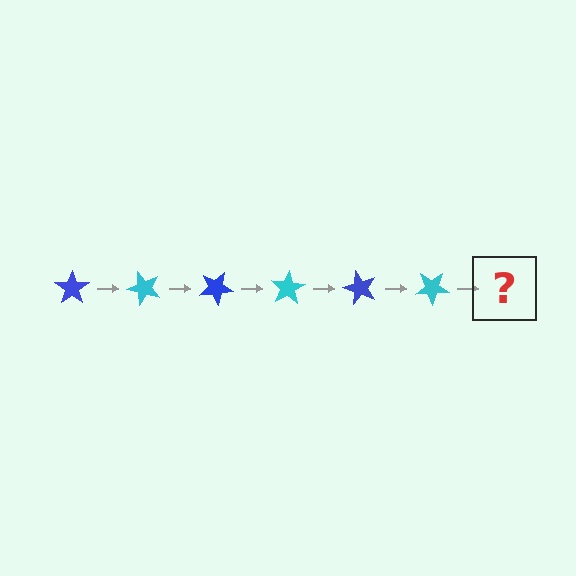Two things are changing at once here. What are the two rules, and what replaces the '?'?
The two rules are that it rotates 50 degrees each step and the color cycles through blue and cyan. The '?' should be a blue star, rotated 300 degrees from the start.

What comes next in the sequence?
The next element should be a blue star, rotated 300 degrees from the start.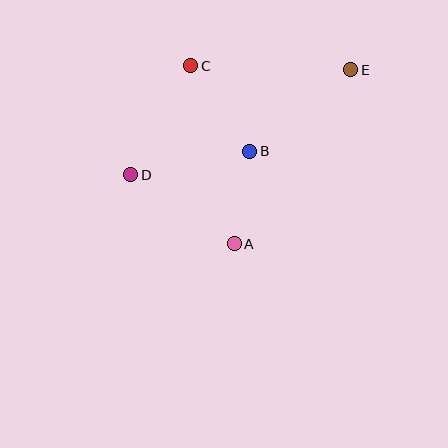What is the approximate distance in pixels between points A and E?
The distance between A and E is approximately 210 pixels.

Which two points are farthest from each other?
Points D and E are farthest from each other.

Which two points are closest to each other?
Points A and B are closest to each other.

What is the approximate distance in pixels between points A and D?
The distance between A and D is approximately 124 pixels.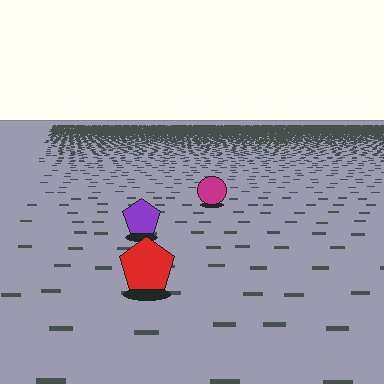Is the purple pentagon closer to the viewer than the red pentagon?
No. The red pentagon is closer — you can tell from the texture gradient: the ground texture is coarser near it.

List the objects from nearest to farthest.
From nearest to farthest: the red pentagon, the purple pentagon, the magenta circle.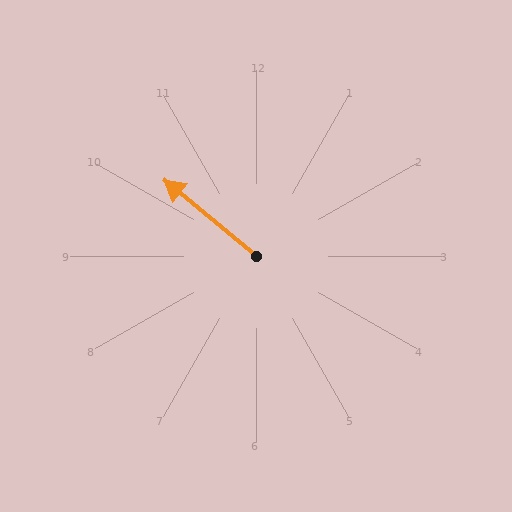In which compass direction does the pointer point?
Northwest.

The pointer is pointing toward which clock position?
Roughly 10 o'clock.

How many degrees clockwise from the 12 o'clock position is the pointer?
Approximately 310 degrees.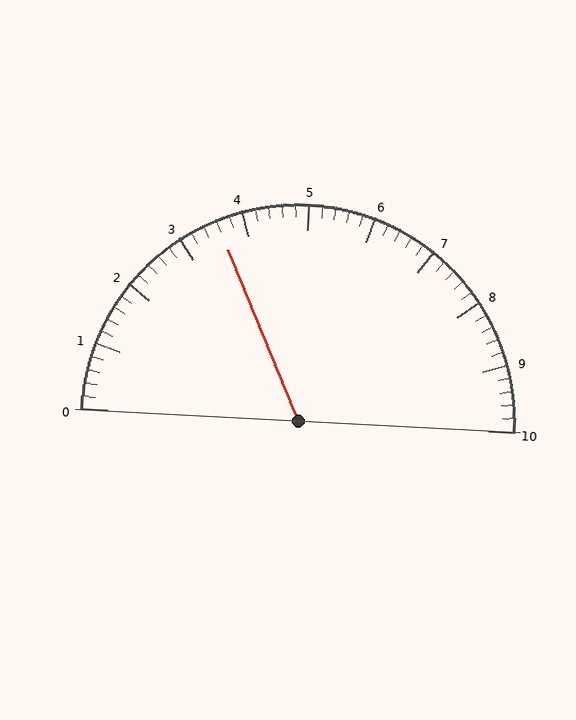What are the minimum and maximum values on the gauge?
The gauge ranges from 0 to 10.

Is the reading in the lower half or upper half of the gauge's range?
The reading is in the lower half of the range (0 to 10).